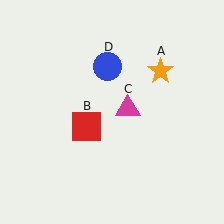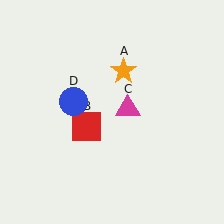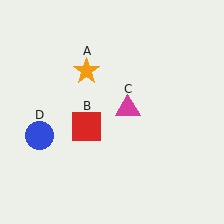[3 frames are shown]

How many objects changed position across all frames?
2 objects changed position: orange star (object A), blue circle (object D).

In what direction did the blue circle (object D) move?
The blue circle (object D) moved down and to the left.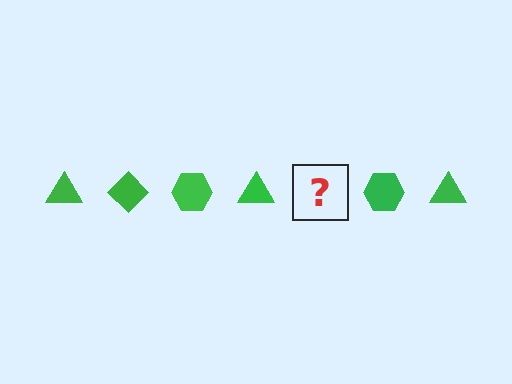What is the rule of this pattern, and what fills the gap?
The rule is that the pattern cycles through triangle, diamond, hexagon shapes in green. The gap should be filled with a green diamond.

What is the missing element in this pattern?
The missing element is a green diamond.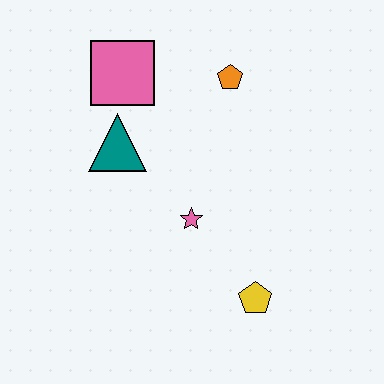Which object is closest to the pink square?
The teal triangle is closest to the pink square.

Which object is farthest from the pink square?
The yellow pentagon is farthest from the pink square.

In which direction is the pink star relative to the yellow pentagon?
The pink star is above the yellow pentagon.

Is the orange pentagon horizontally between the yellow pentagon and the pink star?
Yes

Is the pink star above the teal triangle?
No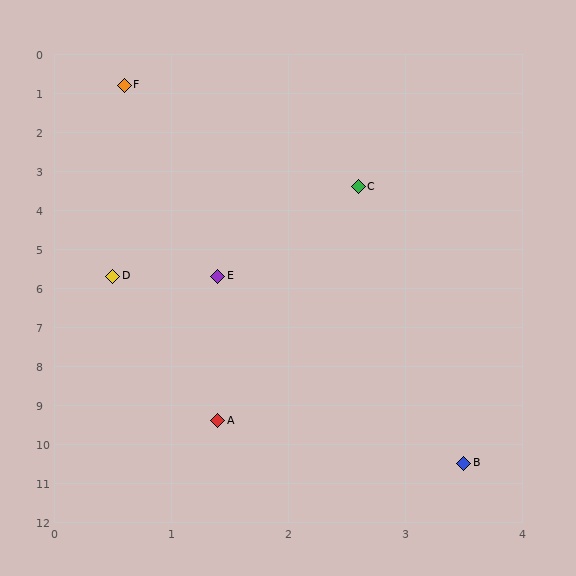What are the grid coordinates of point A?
Point A is at approximately (1.4, 9.4).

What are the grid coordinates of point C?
Point C is at approximately (2.6, 3.4).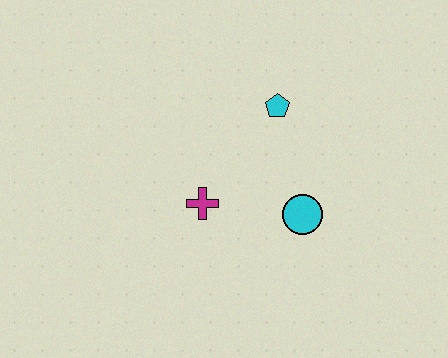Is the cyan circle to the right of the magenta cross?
Yes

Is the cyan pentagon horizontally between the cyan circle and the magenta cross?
Yes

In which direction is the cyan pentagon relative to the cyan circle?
The cyan pentagon is above the cyan circle.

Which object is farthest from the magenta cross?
The cyan pentagon is farthest from the magenta cross.